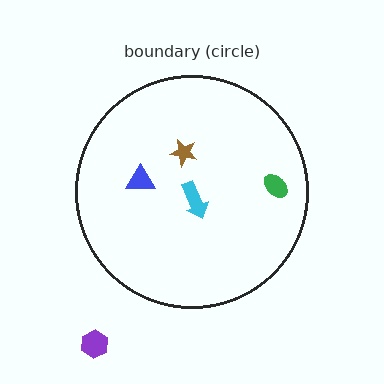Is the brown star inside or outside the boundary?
Inside.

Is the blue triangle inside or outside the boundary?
Inside.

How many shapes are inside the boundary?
4 inside, 1 outside.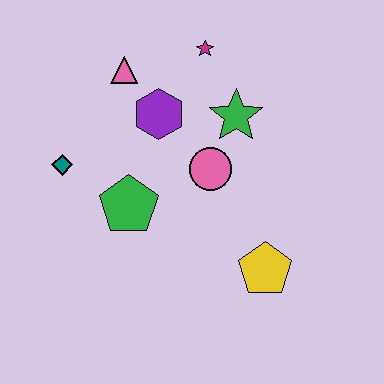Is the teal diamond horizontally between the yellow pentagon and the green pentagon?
No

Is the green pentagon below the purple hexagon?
Yes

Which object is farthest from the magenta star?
The yellow pentagon is farthest from the magenta star.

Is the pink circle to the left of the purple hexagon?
No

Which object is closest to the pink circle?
The green star is closest to the pink circle.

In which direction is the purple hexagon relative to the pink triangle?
The purple hexagon is below the pink triangle.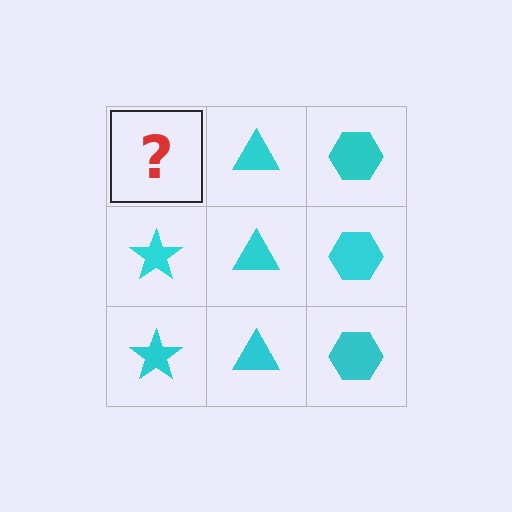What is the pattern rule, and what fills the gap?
The rule is that each column has a consistent shape. The gap should be filled with a cyan star.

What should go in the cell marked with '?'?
The missing cell should contain a cyan star.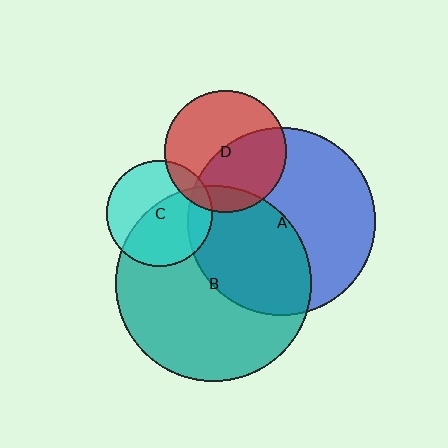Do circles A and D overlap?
Yes.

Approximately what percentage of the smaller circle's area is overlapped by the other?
Approximately 45%.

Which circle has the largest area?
Circle B (teal).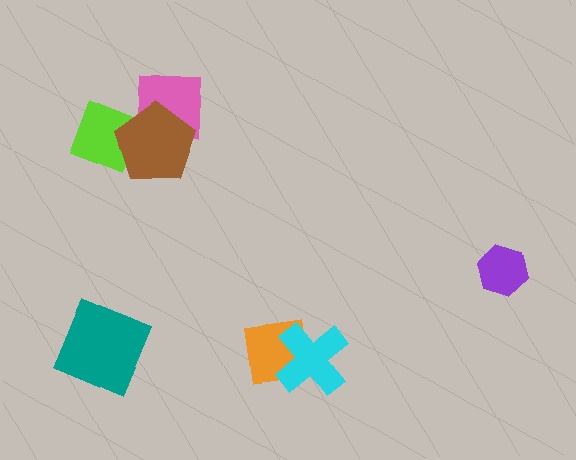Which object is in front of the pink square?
The brown pentagon is in front of the pink square.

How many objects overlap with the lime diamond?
1 object overlaps with the lime diamond.